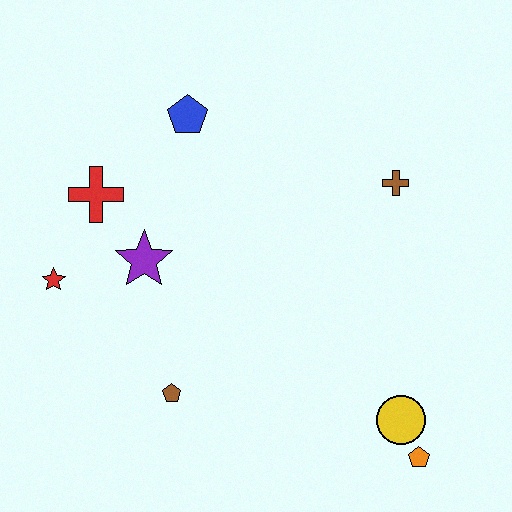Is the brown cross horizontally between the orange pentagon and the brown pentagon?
Yes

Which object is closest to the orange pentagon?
The yellow circle is closest to the orange pentagon.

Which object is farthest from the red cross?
The orange pentagon is farthest from the red cross.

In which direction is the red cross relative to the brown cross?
The red cross is to the left of the brown cross.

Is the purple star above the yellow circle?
Yes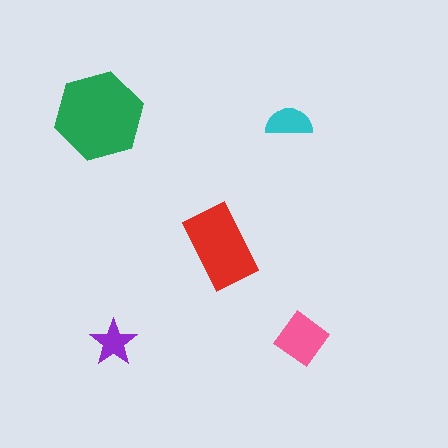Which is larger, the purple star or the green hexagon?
The green hexagon.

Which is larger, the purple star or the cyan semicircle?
The cyan semicircle.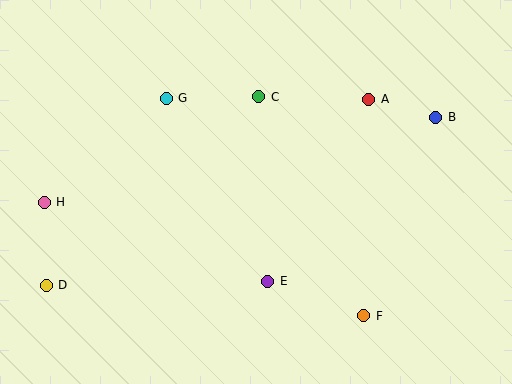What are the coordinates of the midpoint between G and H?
The midpoint between G and H is at (105, 150).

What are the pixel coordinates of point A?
Point A is at (369, 99).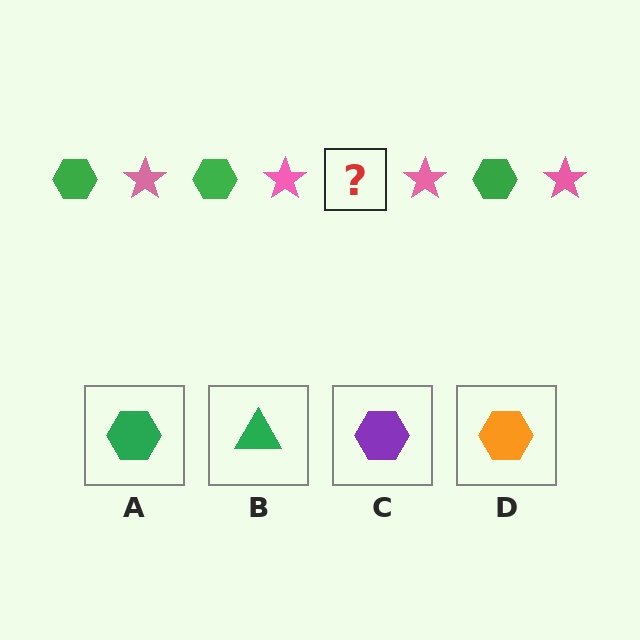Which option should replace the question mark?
Option A.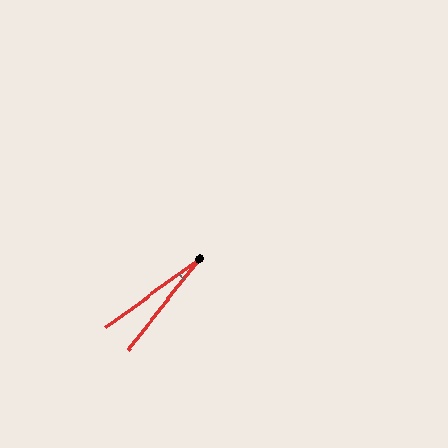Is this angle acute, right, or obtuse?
It is acute.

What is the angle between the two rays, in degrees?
Approximately 16 degrees.